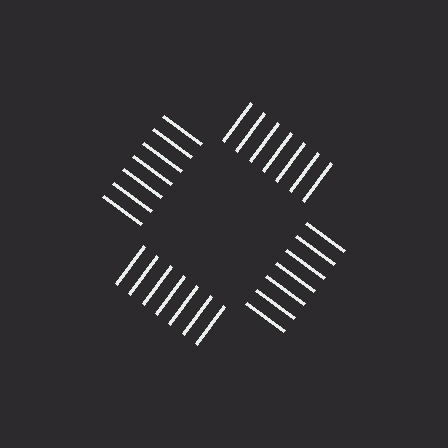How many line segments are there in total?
28 — 7 along each of the 4 edges.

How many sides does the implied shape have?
4 sides — the line-ends trace a square.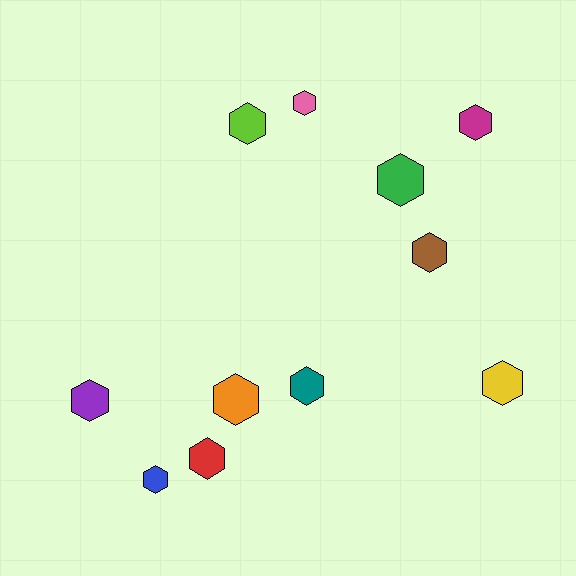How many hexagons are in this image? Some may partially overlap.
There are 11 hexagons.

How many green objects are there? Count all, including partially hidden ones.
There is 1 green object.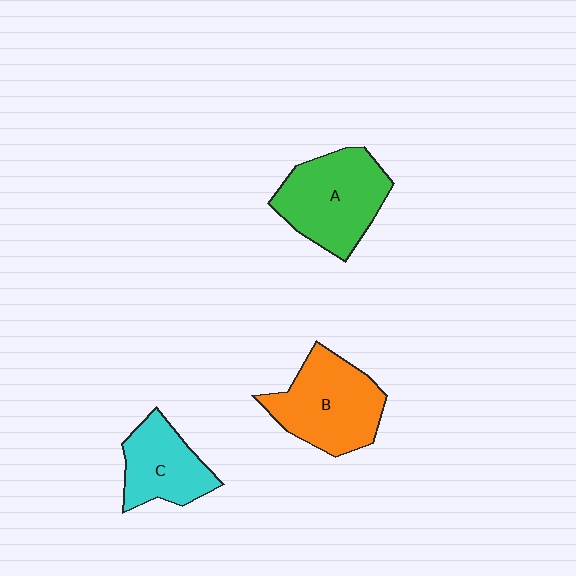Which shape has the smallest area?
Shape C (cyan).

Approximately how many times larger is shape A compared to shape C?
Approximately 1.4 times.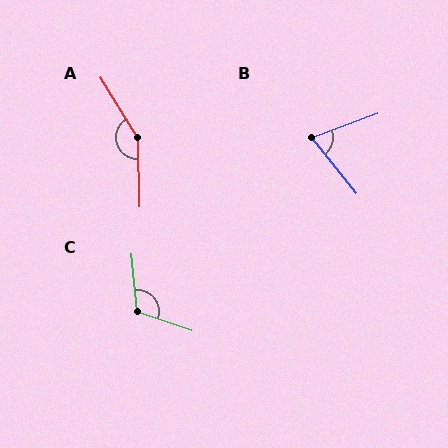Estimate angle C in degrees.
Approximately 114 degrees.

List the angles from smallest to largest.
B (71°), C (114°), A (150°).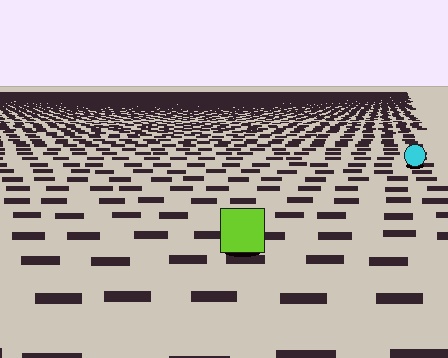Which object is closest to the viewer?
The lime square is closest. The texture marks near it are larger and more spread out.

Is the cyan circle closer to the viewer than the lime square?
No. The lime square is closer — you can tell from the texture gradient: the ground texture is coarser near it.